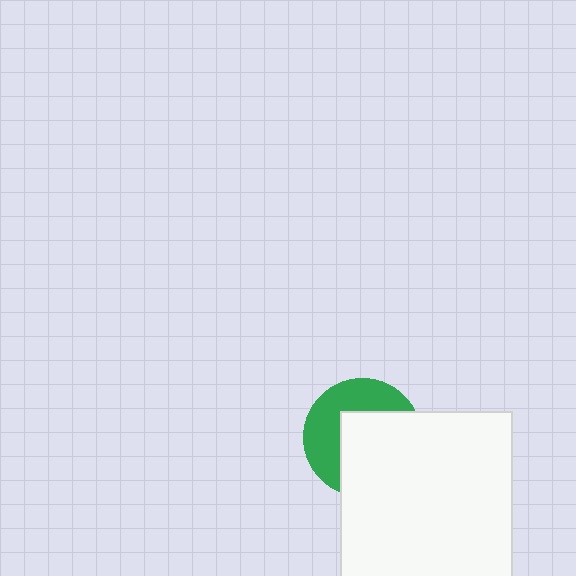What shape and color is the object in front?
The object in front is a white square.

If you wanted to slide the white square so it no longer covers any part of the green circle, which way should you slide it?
Slide it toward the lower-right — that is the most direct way to separate the two shapes.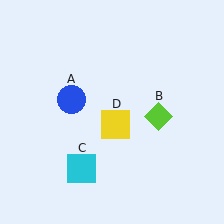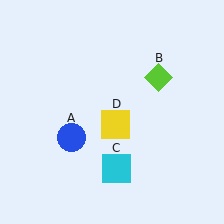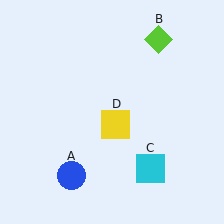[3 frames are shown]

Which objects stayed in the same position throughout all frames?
Yellow square (object D) remained stationary.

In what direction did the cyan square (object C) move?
The cyan square (object C) moved right.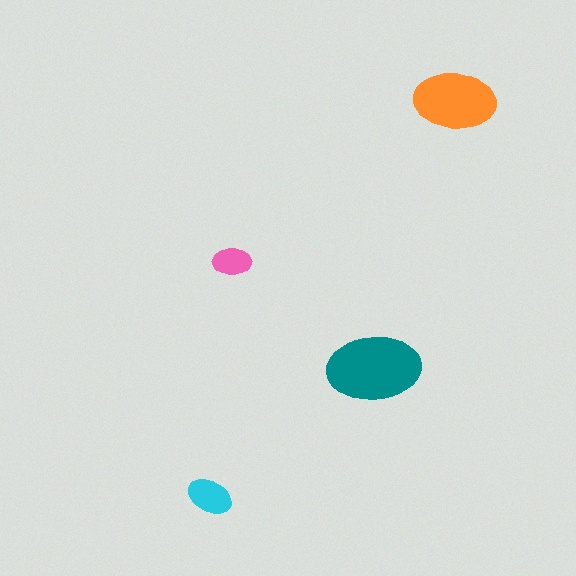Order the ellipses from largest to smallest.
the teal one, the orange one, the cyan one, the pink one.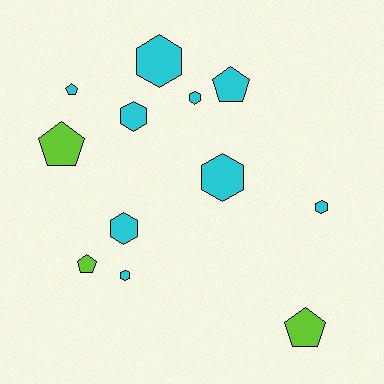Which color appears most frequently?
Cyan, with 9 objects.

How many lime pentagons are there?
There are 3 lime pentagons.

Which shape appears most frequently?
Hexagon, with 7 objects.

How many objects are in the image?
There are 12 objects.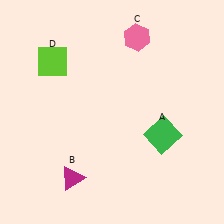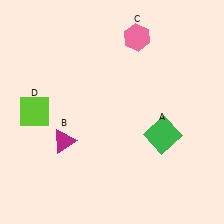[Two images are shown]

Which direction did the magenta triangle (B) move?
The magenta triangle (B) moved up.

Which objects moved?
The objects that moved are: the magenta triangle (B), the lime square (D).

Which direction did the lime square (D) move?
The lime square (D) moved down.